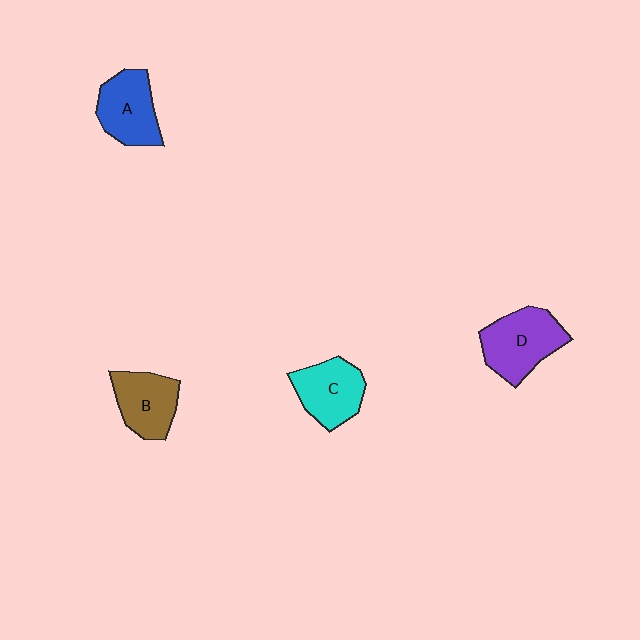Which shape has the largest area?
Shape D (purple).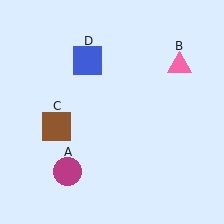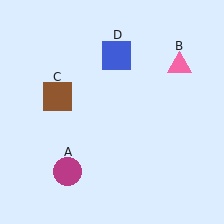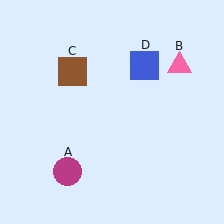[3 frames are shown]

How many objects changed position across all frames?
2 objects changed position: brown square (object C), blue square (object D).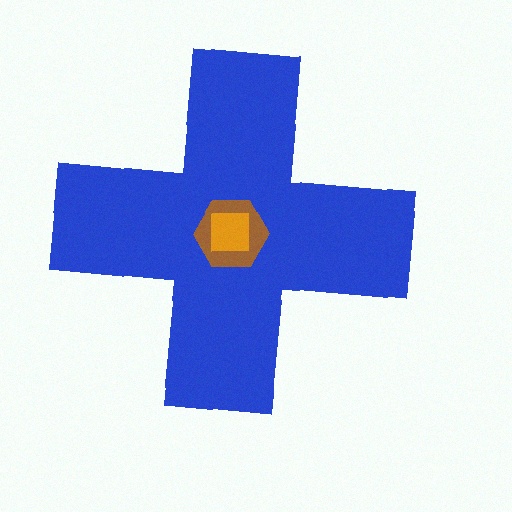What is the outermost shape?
The blue cross.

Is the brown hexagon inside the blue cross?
Yes.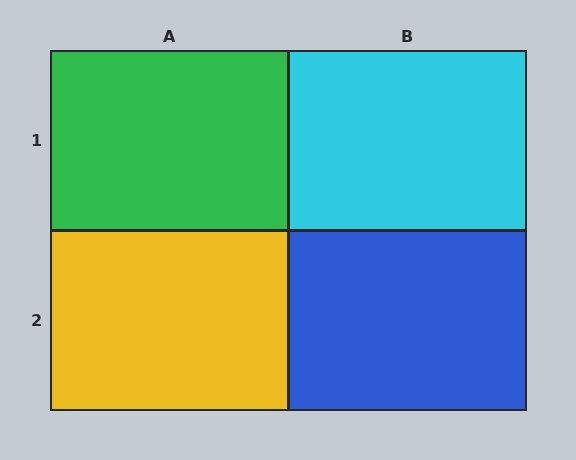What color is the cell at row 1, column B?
Cyan.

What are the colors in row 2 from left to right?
Yellow, blue.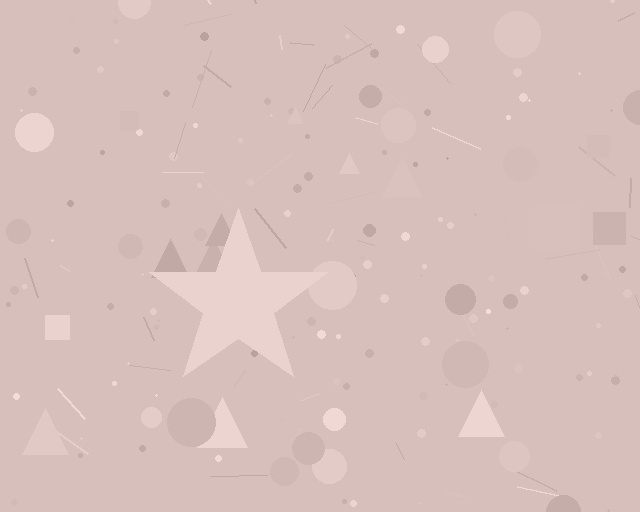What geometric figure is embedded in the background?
A star is embedded in the background.